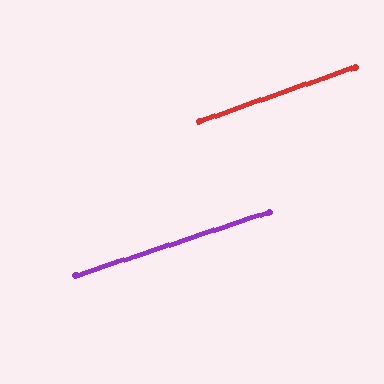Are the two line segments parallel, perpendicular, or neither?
Parallel — their directions differ by only 1.1°.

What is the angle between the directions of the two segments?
Approximately 1 degree.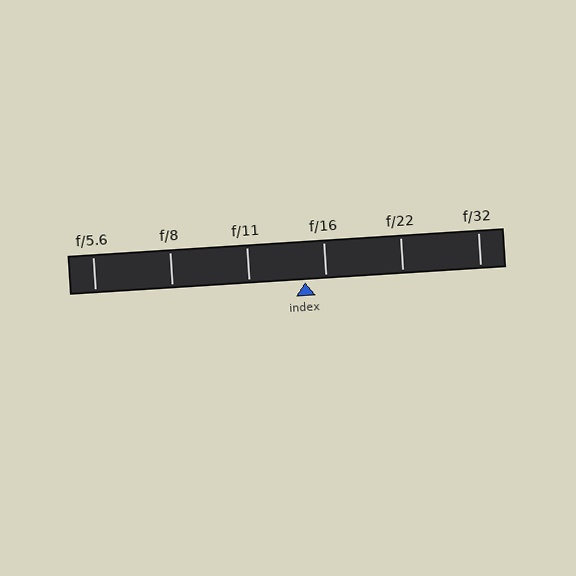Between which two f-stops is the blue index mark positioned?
The index mark is between f/11 and f/16.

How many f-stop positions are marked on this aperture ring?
There are 6 f-stop positions marked.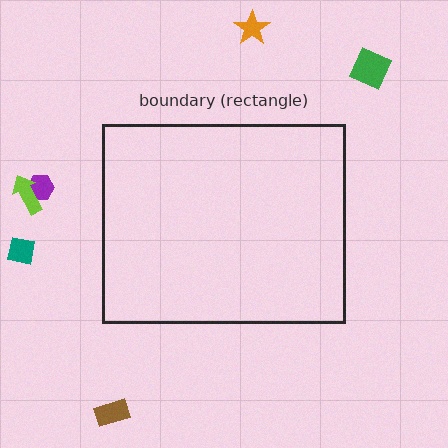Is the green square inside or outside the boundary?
Outside.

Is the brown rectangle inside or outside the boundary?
Outside.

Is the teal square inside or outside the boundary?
Outside.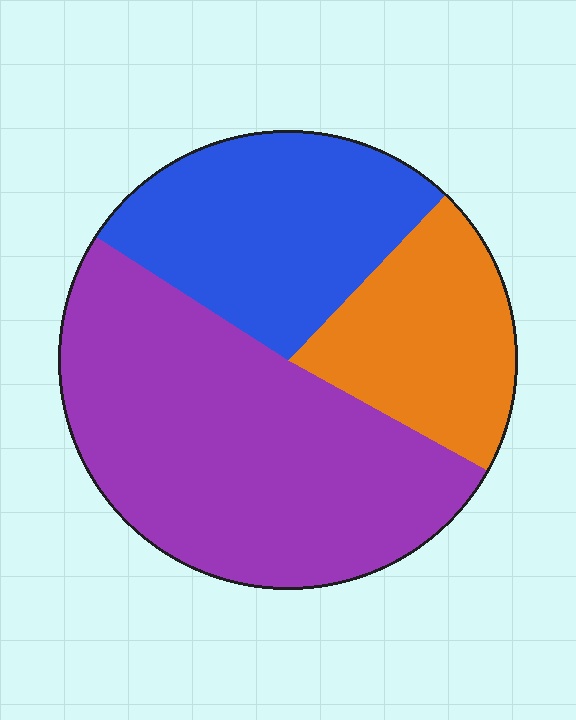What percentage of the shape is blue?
Blue takes up about one quarter (1/4) of the shape.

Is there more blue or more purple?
Purple.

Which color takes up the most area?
Purple, at roughly 50%.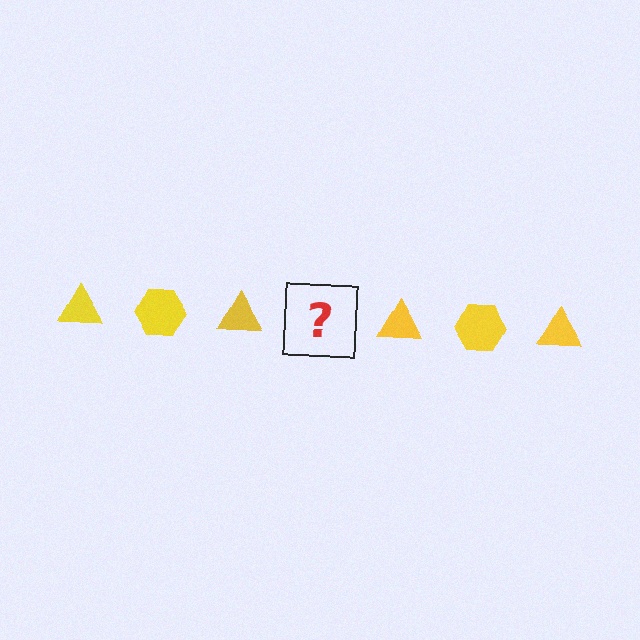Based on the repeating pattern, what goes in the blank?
The blank should be a yellow hexagon.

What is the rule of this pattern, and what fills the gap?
The rule is that the pattern cycles through triangle, hexagon shapes in yellow. The gap should be filled with a yellow hexagon.